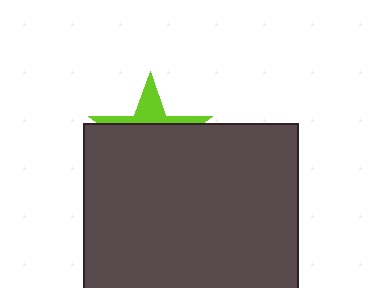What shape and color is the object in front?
The object in front is a dark gray square.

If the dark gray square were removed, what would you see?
You would see the complete lime star.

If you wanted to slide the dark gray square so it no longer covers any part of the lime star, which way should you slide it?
Slide it down — that is the most direct way to separate the two shapes.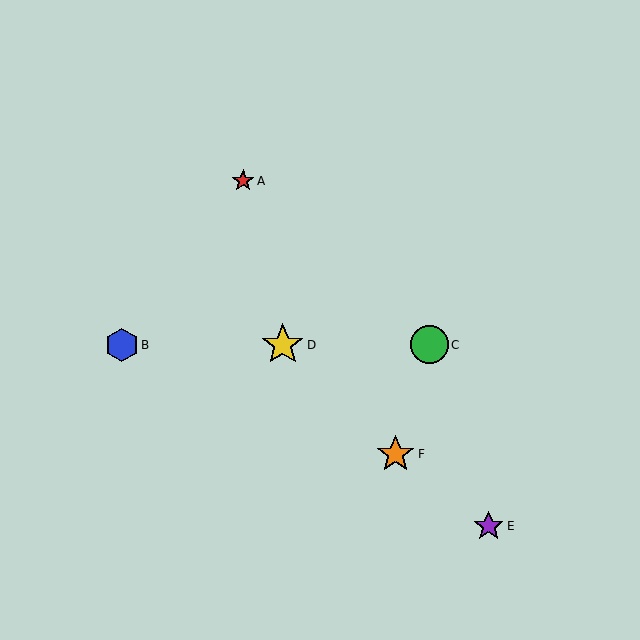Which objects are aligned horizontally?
Objects B, C, D are aligned horizontally.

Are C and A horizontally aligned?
No, C is at y≈345 and A is at y≈181.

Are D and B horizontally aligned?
Yes, both are at y≈345.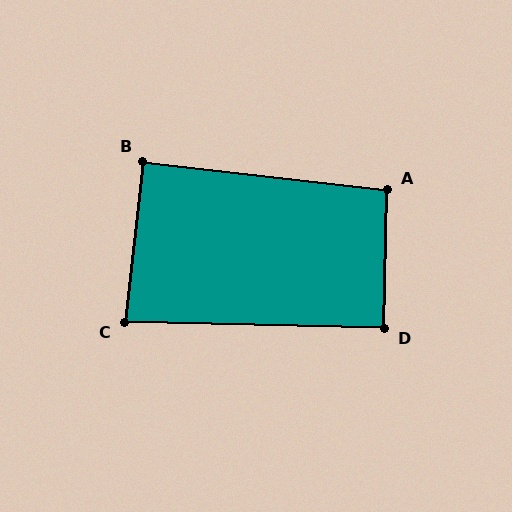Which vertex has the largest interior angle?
A, at approximately 95 degrees.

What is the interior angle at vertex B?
Approximately 90 degrees (approximately right).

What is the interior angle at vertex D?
Approximately 90 degrees (approximately right).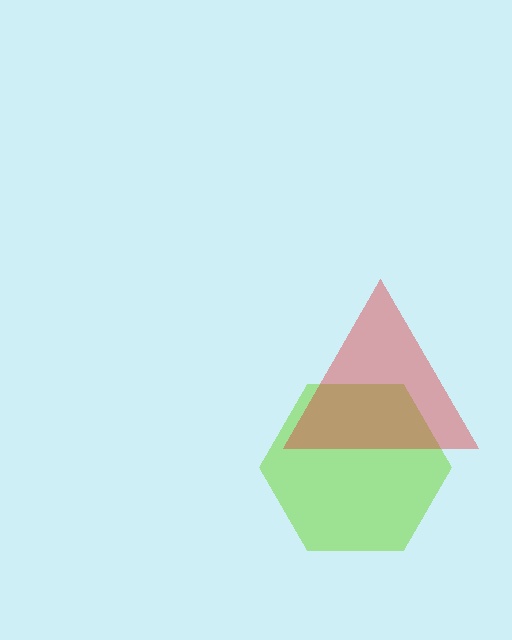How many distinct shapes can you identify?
There are 2 distinct shapes: a lime hexagon, a red triangle.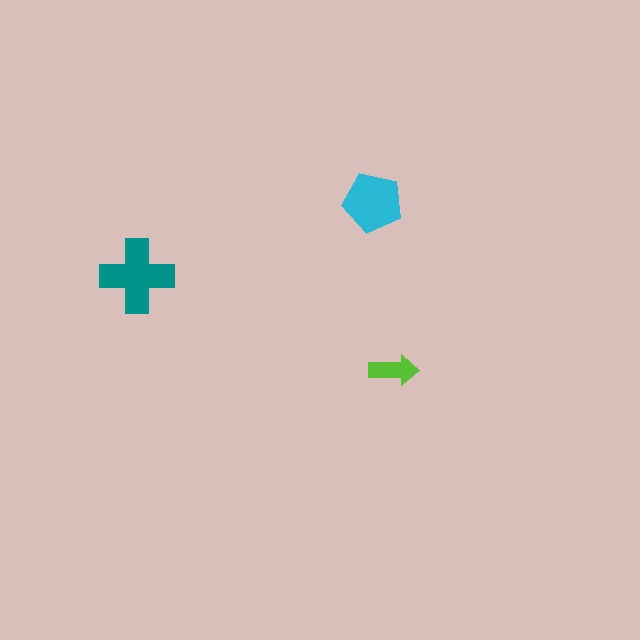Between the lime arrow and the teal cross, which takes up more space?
The teal cross.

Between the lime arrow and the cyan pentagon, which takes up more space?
The cyan pentagon.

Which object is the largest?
The teal cross.